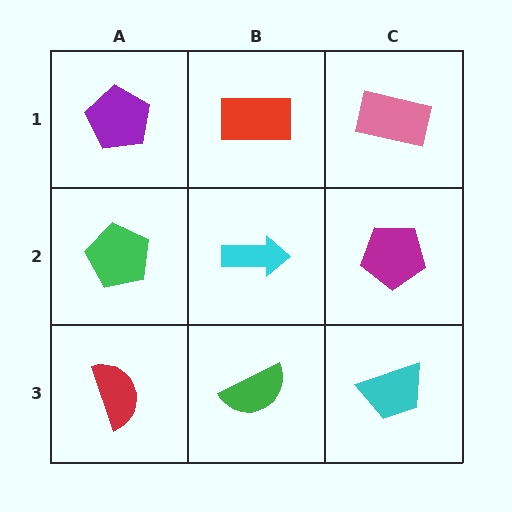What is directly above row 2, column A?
A purple pentagon.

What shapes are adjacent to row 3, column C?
A magenta pentagon (row 2, column C), a green semicircle (row 3, column B).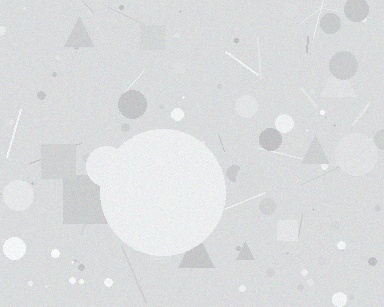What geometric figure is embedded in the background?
A circle is embedded in the background.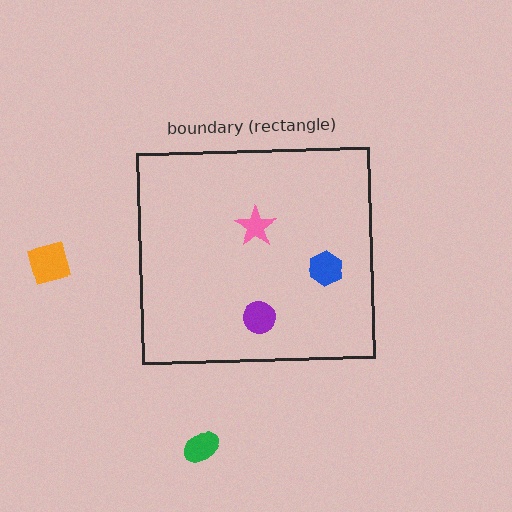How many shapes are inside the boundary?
3 inside, 2 outside.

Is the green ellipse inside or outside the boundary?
Outside.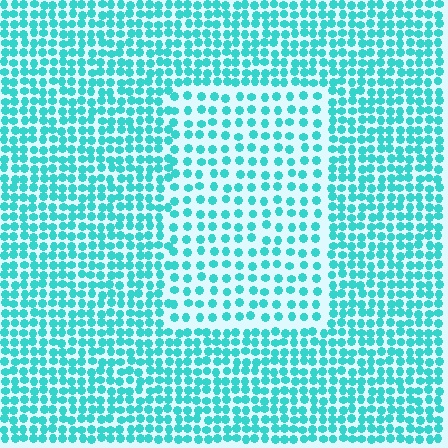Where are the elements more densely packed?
The elements are more densely packed outside the rectangle boundary.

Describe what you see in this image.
The image contains small cyan elements arranged at two different densities. A rectangle-shaped region is visible where the elements are less densely packed than the surrounding area.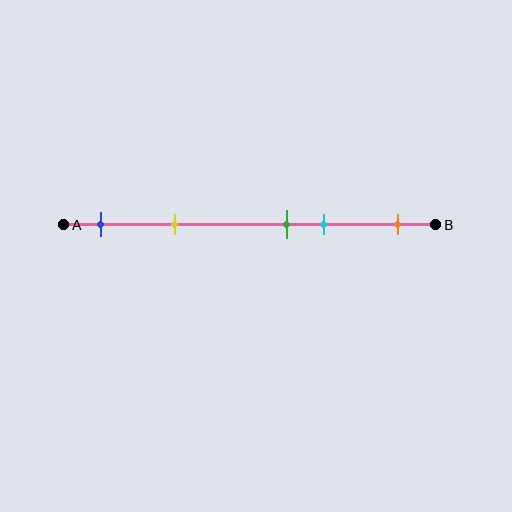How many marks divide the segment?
There are 5 marks dividing the segment.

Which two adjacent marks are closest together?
The green and cyan marks are the closest adjacent pair.